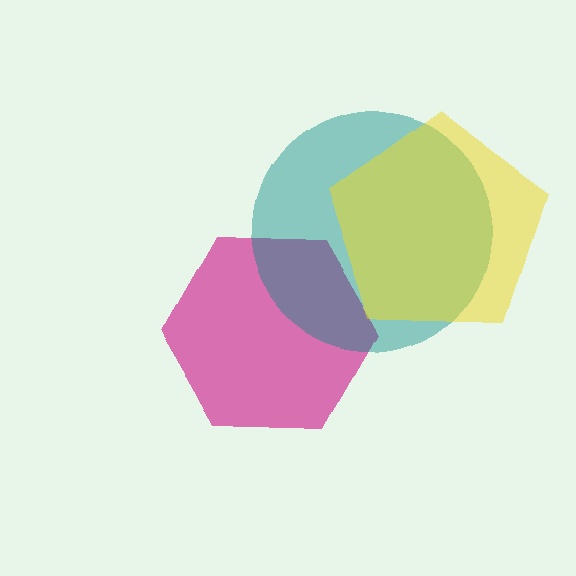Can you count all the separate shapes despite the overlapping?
Yes, there are 3 separate shapes.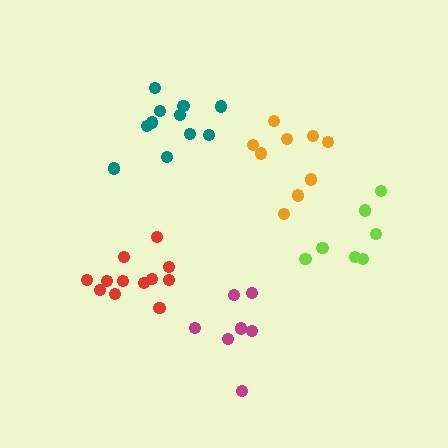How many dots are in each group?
Group 1: 12 dots, Group 2: 7 dots, Group 3: 9 dots, Group 4: 11 dots, Group 5: 7 dots (46 total).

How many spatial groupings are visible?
There are 5 spatial groupings.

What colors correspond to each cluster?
The clusters are colored: red, magenta, orange, teal, lime.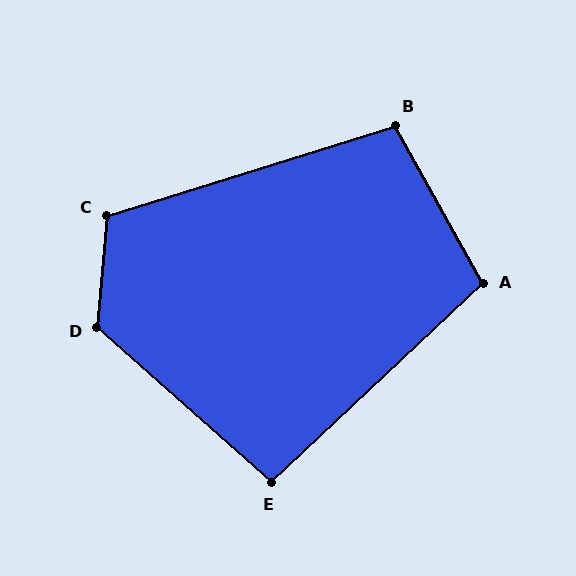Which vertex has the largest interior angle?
D, at approximately 127 degrees.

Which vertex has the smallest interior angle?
E, at approximately 95 degrees.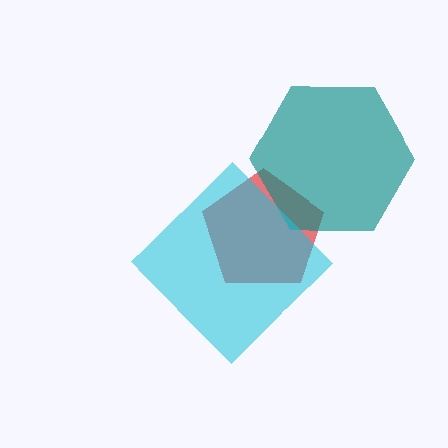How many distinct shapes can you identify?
There are 3 distinct shapes: a red pentagon, a teal hexagon, a cyan diamond.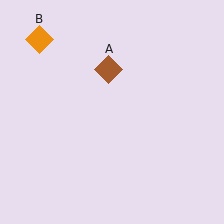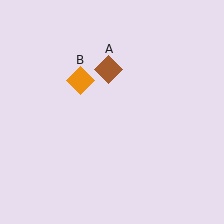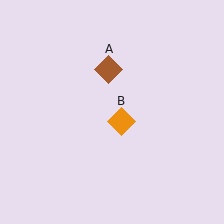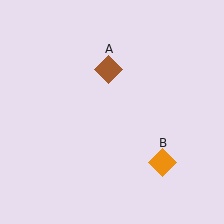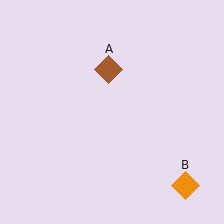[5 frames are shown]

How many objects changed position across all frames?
1 object changed position: orange diamond (object B).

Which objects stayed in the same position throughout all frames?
Brown diamond (object A) remained stationary.